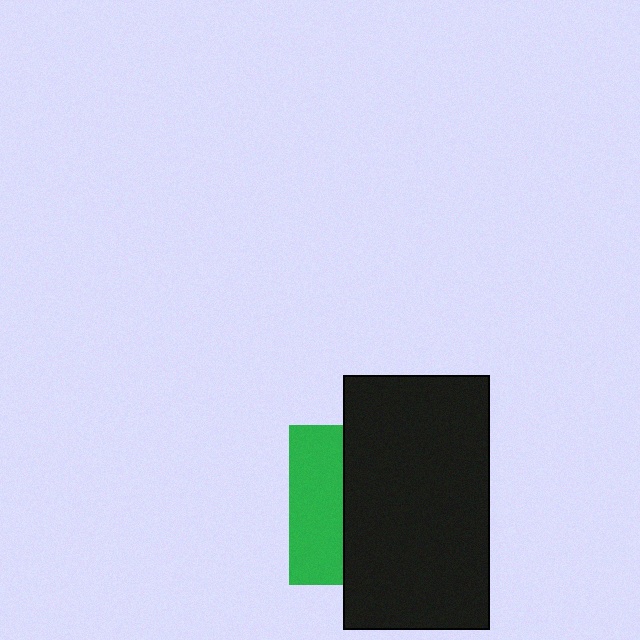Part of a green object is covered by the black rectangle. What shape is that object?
It is a square.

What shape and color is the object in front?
The object in front is a black rectangle.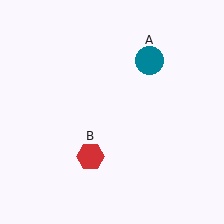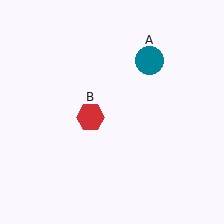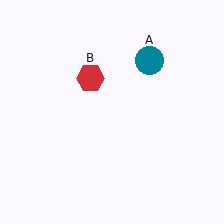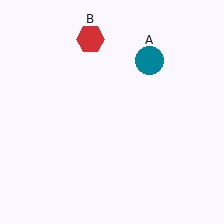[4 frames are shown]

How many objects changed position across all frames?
1 object changed position: red hexagon (object B).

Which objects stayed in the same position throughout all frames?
Teal circle (object A) remained stationary.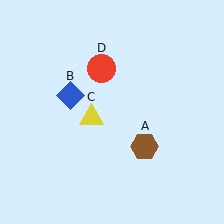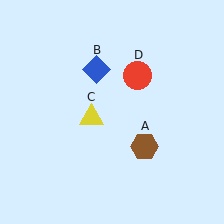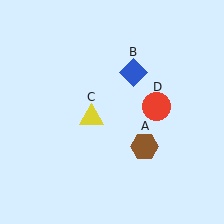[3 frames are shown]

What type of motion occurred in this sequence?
The blue diamond (object B), red circle (object D) rotated clockwise around the center of the scene.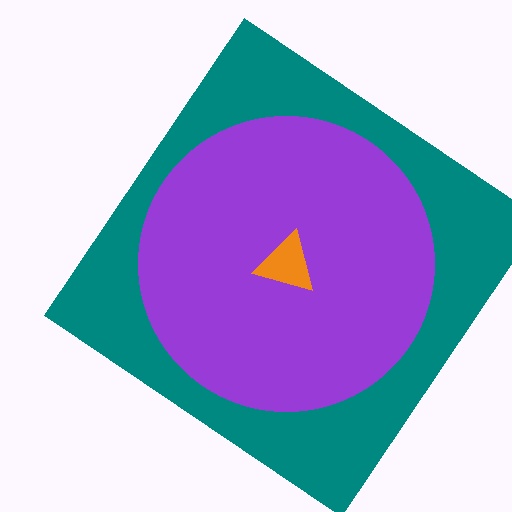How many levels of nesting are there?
3.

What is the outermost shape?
The teal diamond.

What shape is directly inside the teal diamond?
The purple circle.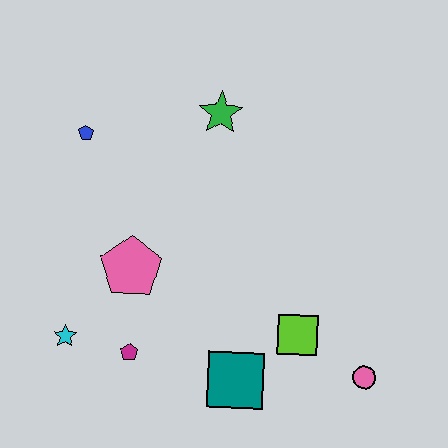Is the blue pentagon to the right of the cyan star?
Yes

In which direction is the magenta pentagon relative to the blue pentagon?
The magenta pentagon is below the blue pentagon.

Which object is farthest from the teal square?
The blue pentagon is farthest from the teal square.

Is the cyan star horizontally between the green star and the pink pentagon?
No